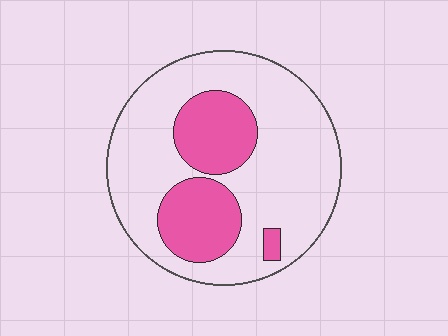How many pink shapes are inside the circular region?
3.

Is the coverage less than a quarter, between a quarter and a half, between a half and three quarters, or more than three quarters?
Between a quarter and a half.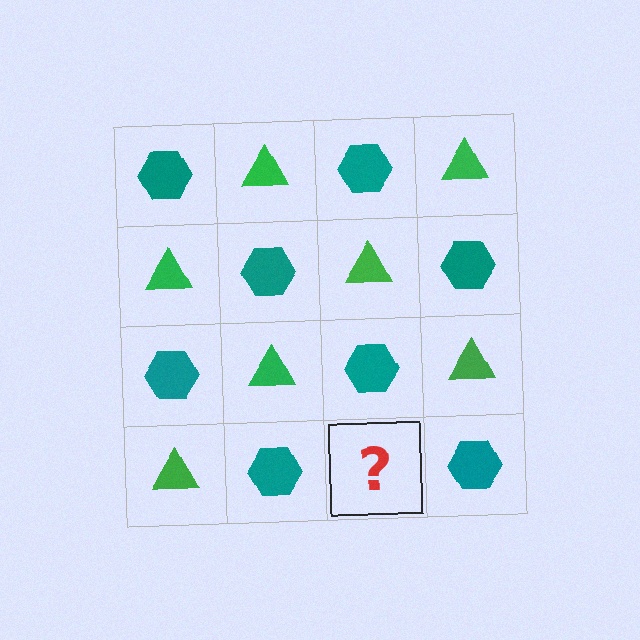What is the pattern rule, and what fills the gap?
The rule is that it alternates teal hexagon and green triangle in a checkerboard pattern. The gap should be filled with a green triangle.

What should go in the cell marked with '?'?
The missing cell should contain a green triangle.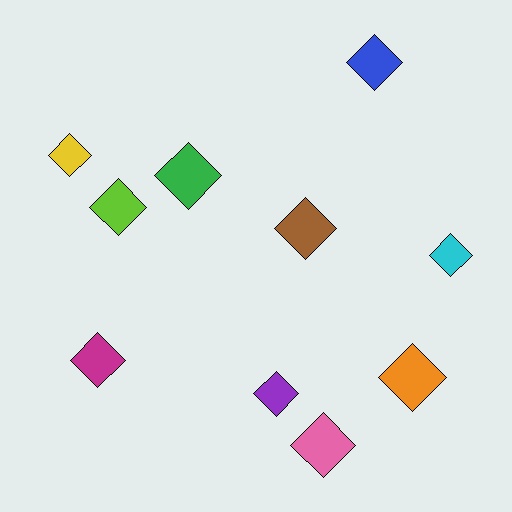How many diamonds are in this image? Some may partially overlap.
There are 10 diamonds.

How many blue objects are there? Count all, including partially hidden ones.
There is 1 blue object.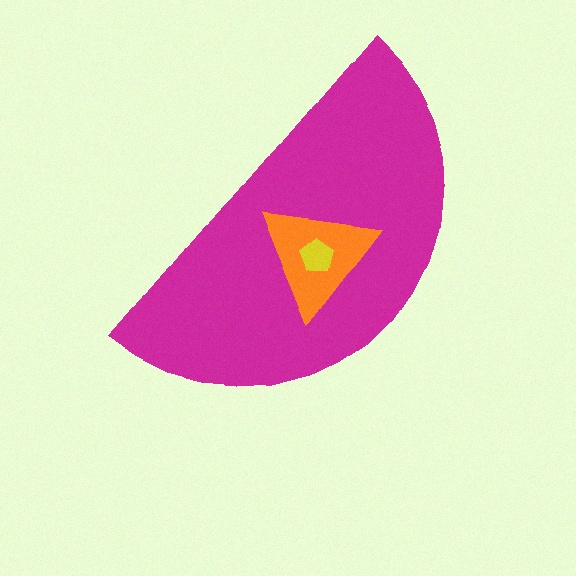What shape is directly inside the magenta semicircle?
The orange triangle.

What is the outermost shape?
The magenta semicircle.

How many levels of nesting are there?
3.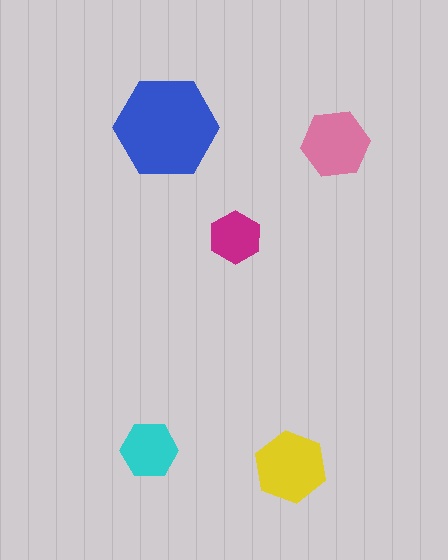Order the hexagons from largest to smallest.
the blue one, the yellow one, the pink one, the cyan one, the magenta one.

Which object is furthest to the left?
The cyan hexagon is leftmost.